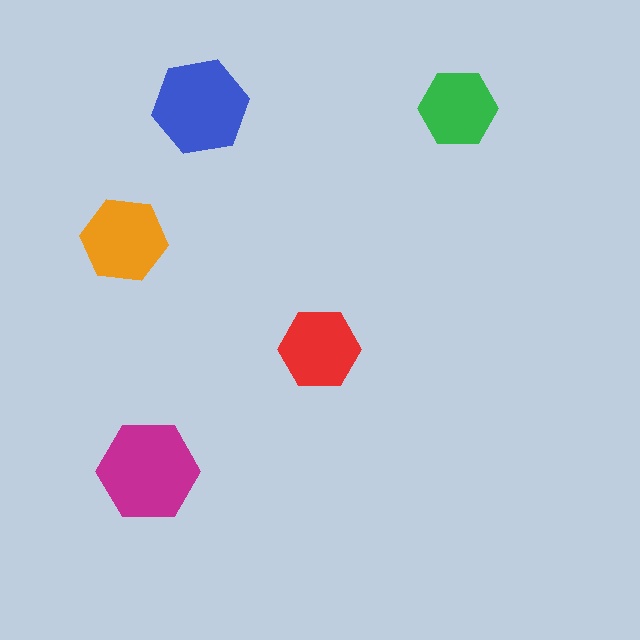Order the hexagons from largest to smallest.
the magenta one, the blue one, the orange one, the red one, the green one.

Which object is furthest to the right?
The green hexagon is rightmost.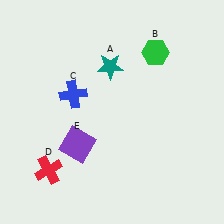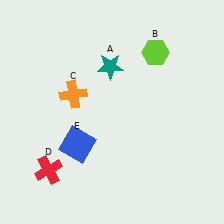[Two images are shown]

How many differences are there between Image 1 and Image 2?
There are 3 differences between the two images.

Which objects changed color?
B changed from green to lime. C changed from blue to orange. E changed from purple to blue.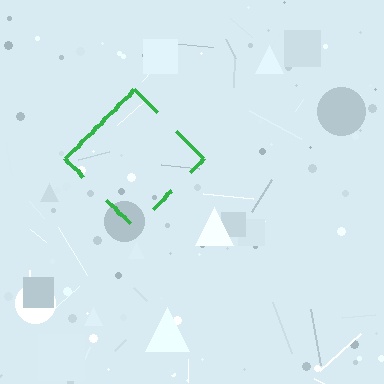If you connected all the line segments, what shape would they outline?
They would outline a diamond.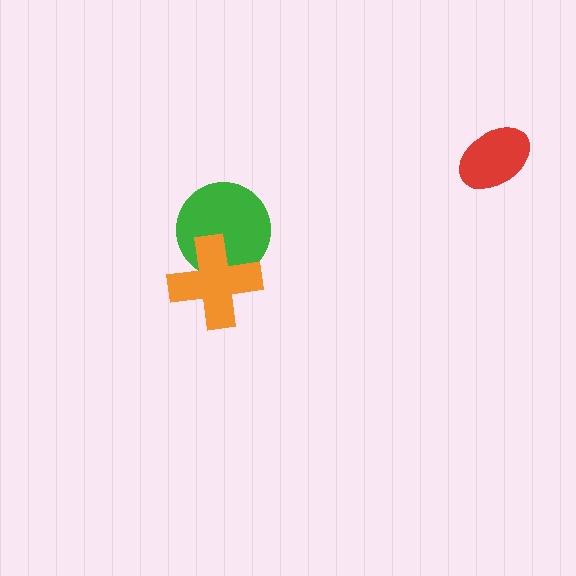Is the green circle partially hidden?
Yes, it is partially covered by another shape.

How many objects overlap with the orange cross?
1 object overlaps with the orange cross.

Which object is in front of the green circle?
The orange cross is in front of the green circle.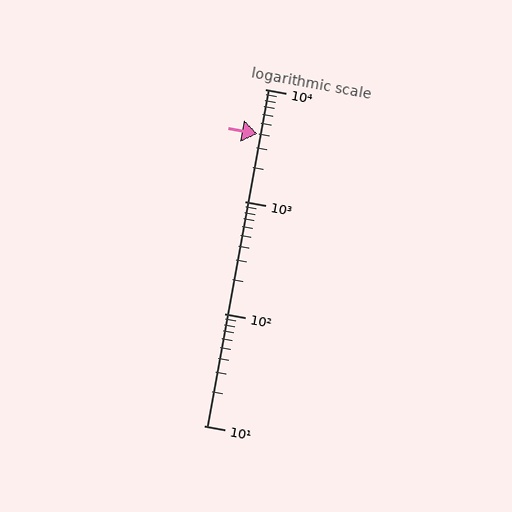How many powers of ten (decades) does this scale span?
The scale spans 3 decades, from 10 to 10000.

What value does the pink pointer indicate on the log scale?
The pointer indicates approximately 4000.